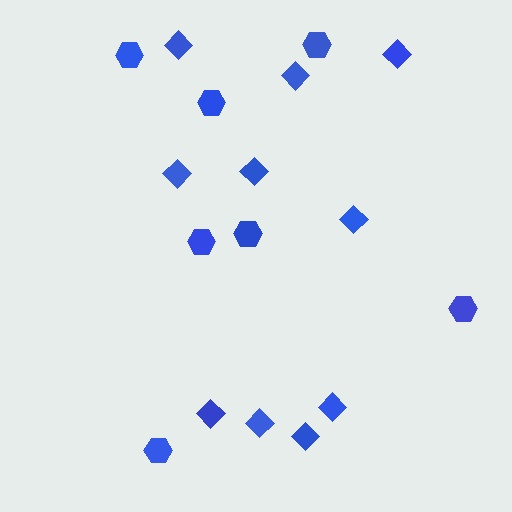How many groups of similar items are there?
There are 2 groups: one group of hexagons (7) and one group of diamonds (10).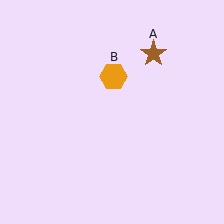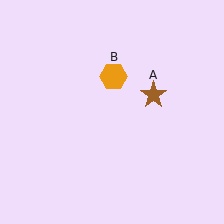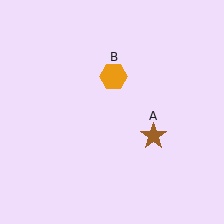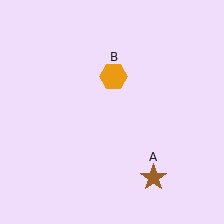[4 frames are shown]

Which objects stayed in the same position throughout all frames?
Orange hexagon (object B) remained stationary.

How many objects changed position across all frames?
1 object changed position: brown star (object A).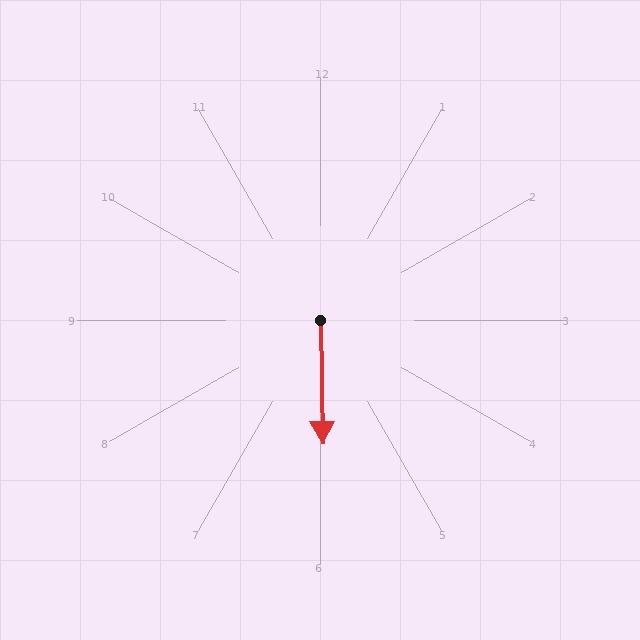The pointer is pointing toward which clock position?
Roughly 6 o'clock.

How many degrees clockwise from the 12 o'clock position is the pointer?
Approximately 179 degrees.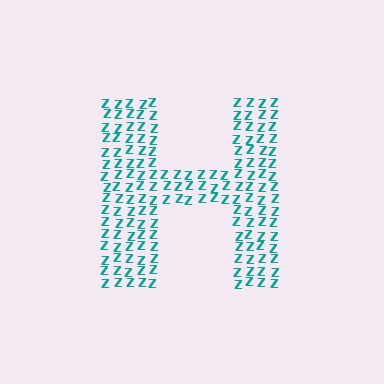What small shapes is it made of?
It is made of small letter Z's.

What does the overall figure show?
The overall figure shows the letter H.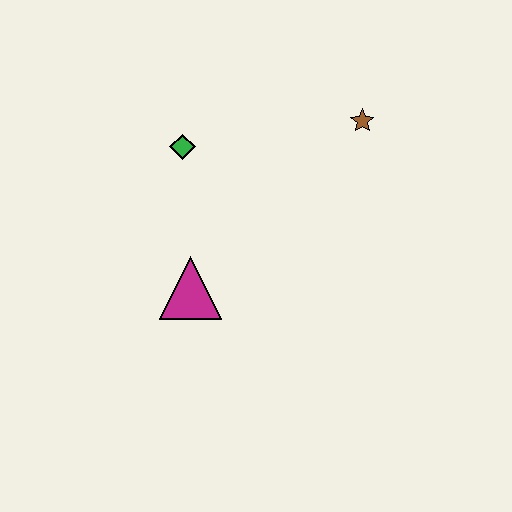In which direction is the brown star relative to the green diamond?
The brown star is to the right of the green diamond.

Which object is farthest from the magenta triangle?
The brown star is farthest from the magenta triangle.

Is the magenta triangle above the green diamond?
No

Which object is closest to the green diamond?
The magenta triangle is closest to the green diamond.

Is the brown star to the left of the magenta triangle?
No